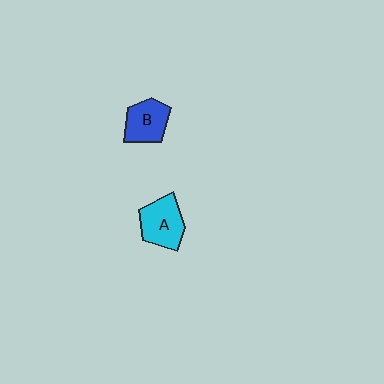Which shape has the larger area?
Shape A (cyan).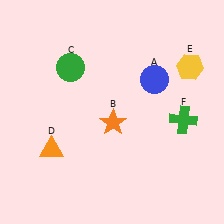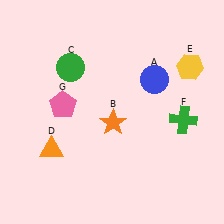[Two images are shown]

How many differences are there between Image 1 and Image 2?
There is 1 difference between the two images.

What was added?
A pink pentagon (G) was added in Image 2.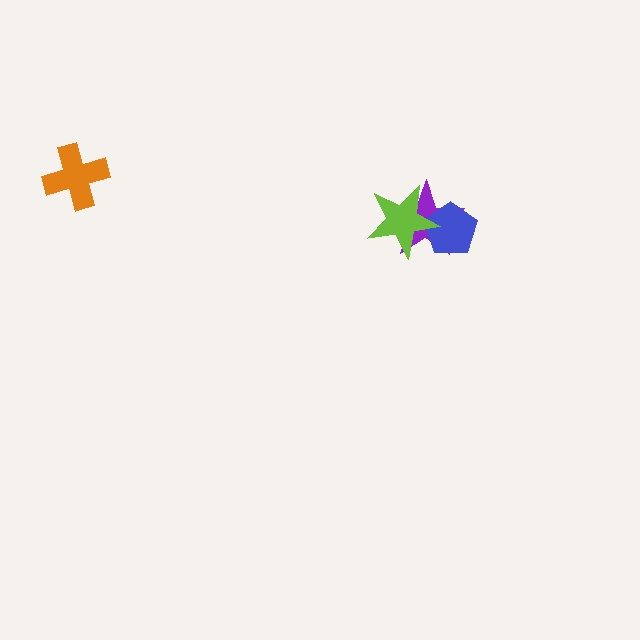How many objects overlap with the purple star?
2 objects overlap with the purple star.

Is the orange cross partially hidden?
No, no other shape covers it.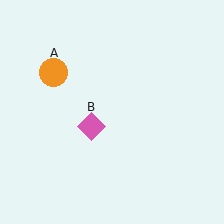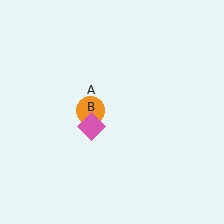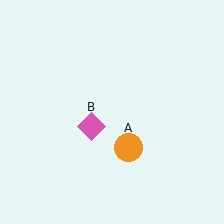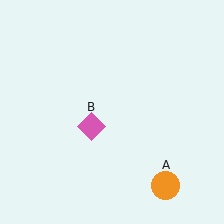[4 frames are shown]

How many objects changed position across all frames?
1 object changed position: orange circle (object A).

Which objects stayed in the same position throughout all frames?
Pink diamond (object B) remained stationary.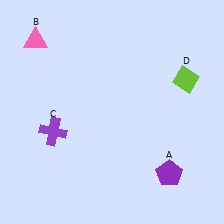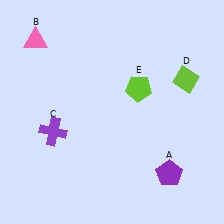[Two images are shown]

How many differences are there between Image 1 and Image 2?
There is 1 difference between the two images.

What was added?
A lime pentagon (E) was added in Image 2.